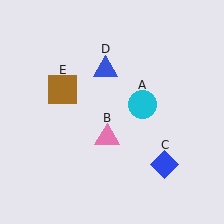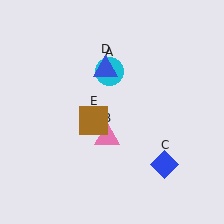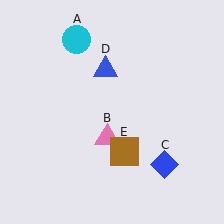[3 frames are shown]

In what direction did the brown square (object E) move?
The brown square (object E) moved down and to the right.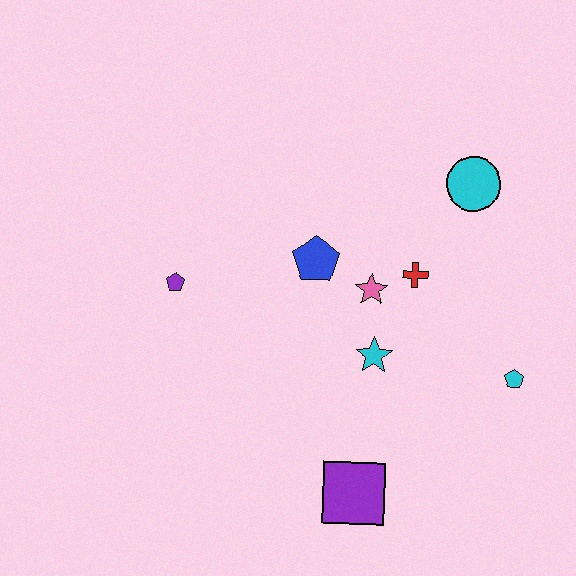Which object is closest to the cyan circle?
The red cross is closest to the cyan circle.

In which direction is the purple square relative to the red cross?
The purple square is below the red cross.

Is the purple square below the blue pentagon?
Yes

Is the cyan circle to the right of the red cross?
Yes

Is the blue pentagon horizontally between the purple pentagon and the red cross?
Yes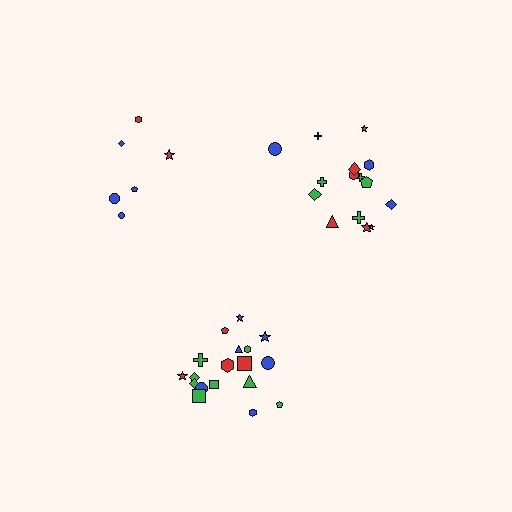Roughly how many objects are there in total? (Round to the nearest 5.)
Roughly 40 objects in total.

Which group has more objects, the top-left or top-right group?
The top-right group.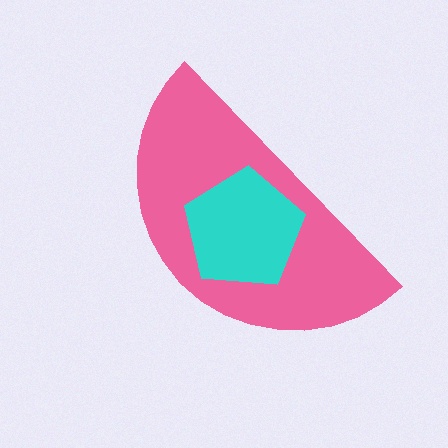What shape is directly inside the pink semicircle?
The cyan pentagon.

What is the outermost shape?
The pink semicircle.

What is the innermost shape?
The cyan pentagon.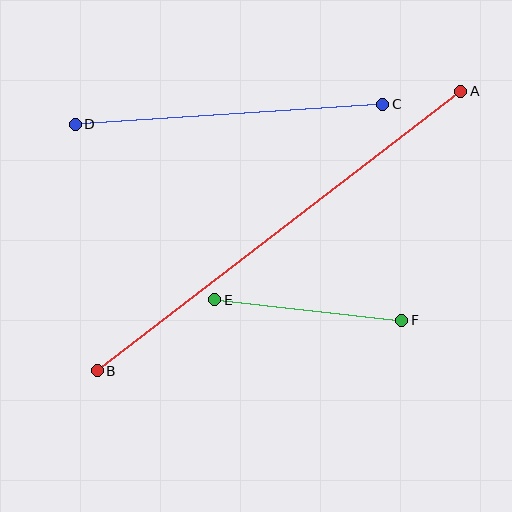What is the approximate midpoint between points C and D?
The midpoint is at approximately (229, 114) pixels.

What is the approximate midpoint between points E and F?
The midpoint is at approximately (308, 310) pixels.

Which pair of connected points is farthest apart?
Points A and B are farthest apart.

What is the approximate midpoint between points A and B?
The midpoint is at approximately (279, 231) pixels.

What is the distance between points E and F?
The distance is approximately 188 pixels.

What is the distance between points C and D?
The distance is approximately 308 pixels.